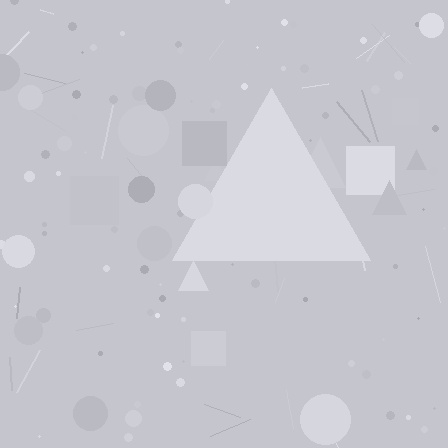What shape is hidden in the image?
A triangle is hidden in the image.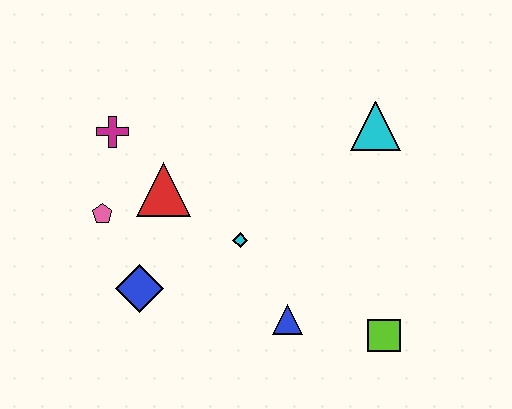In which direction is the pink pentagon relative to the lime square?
The pink pentagon is to the left of the lime square.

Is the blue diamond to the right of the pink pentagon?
Yes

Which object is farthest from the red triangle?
The lime square is farthest from the red triangle.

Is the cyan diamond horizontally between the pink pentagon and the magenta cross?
No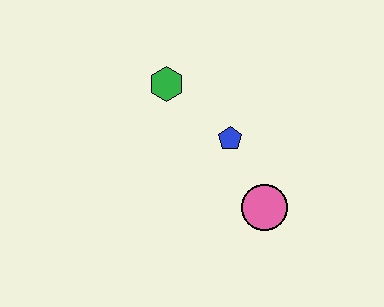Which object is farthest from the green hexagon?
The pink circle is farthest from the green hexagon.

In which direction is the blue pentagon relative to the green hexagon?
The blue pentagon is to the right of the green hexagon.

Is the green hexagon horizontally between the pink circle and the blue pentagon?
No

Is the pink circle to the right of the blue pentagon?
Yes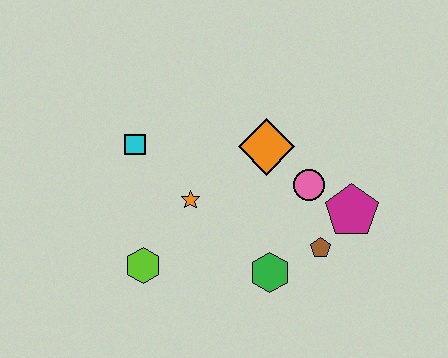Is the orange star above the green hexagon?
Yes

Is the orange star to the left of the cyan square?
No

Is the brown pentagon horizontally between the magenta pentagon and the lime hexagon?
Yes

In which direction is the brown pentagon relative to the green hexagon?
The brown pentagon is to the right of the green hexagon.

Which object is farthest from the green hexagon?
The cyan square is farthest from the green hexagon.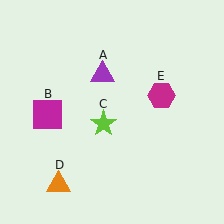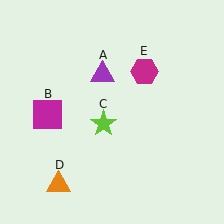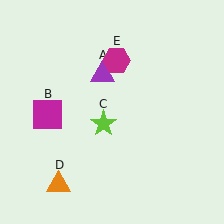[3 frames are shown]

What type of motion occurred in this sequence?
The magenta hexagon (object E) rotated counterclockwise around the center of the scene.